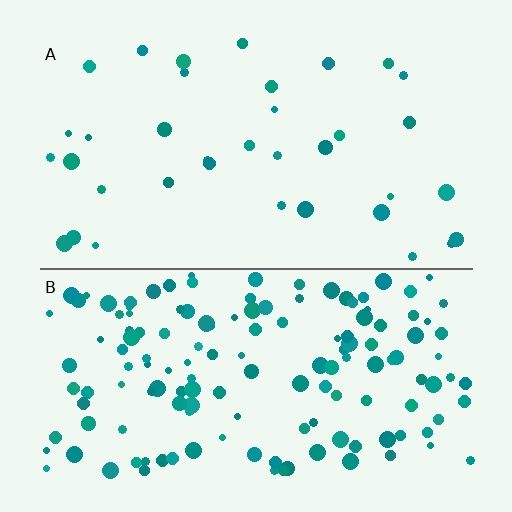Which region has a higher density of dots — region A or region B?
B (the bottom).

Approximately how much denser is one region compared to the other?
Approximately 4.1× — region B over region A.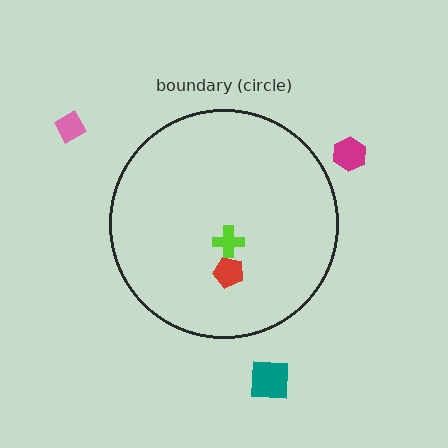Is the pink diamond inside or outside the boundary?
Outside.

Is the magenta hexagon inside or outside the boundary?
Outside.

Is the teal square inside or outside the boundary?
Outside.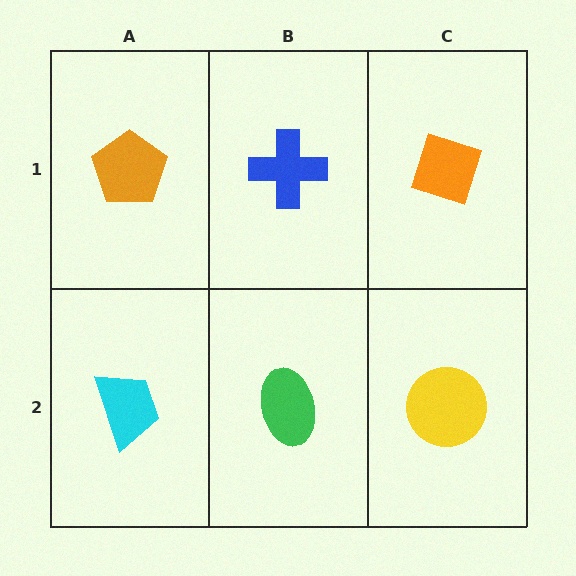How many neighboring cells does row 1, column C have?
2.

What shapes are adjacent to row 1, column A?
A cyan trapezoid (row 2, column A), a blue cross (row 1, column B).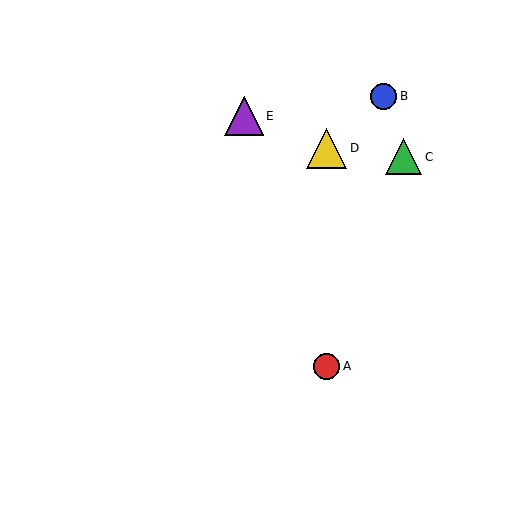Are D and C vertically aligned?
No, D is at x≈327 and C is at x≈404.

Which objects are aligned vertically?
Objects A, D are aligned vertically.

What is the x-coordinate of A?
Object A is at x≈327.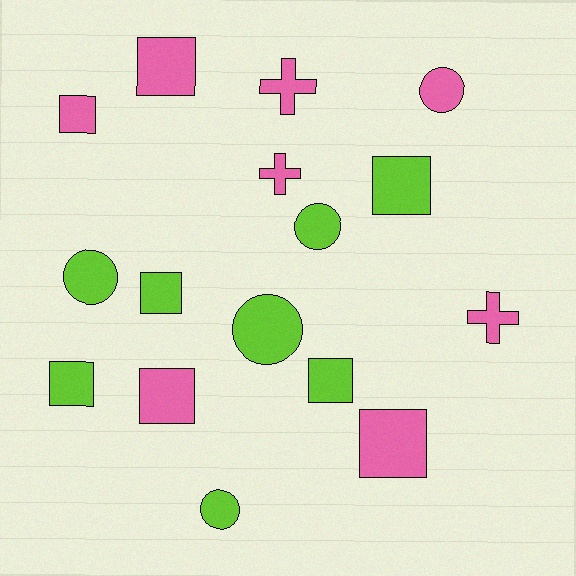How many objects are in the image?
There are 16 objects.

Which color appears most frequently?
Pink, with 8 objects.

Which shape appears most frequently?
Square, with 8 objects.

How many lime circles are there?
There are 4 lime circles.